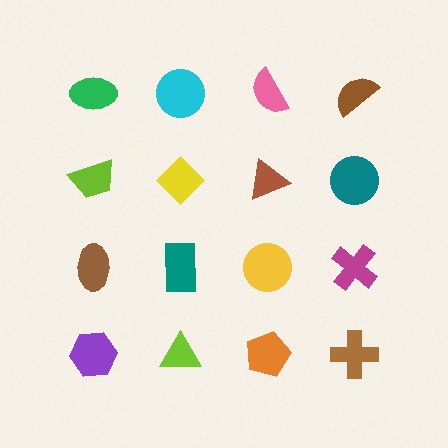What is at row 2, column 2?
A yellow diamond.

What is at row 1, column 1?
A green ellipse.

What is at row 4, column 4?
A brown cross.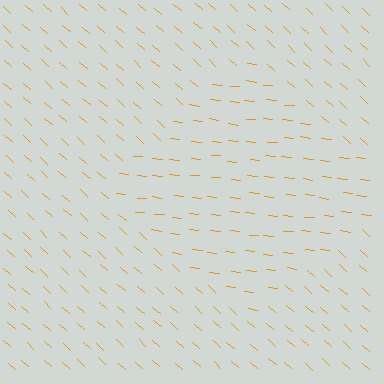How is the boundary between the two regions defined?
The boundary is defined purely by a change in line orientation (approximately 35 degrees difference). All lines are the same color and thickness.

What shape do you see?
I see a diamond.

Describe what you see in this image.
The image is filled with small orange line segments. A diamond region in the image has lines oriented differently from the surrounding lines, creating a visible texture boundary.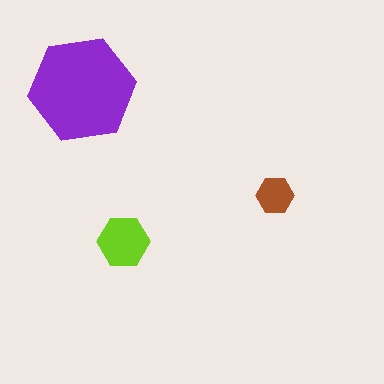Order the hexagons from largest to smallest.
the purple one, the lime one, the brown one.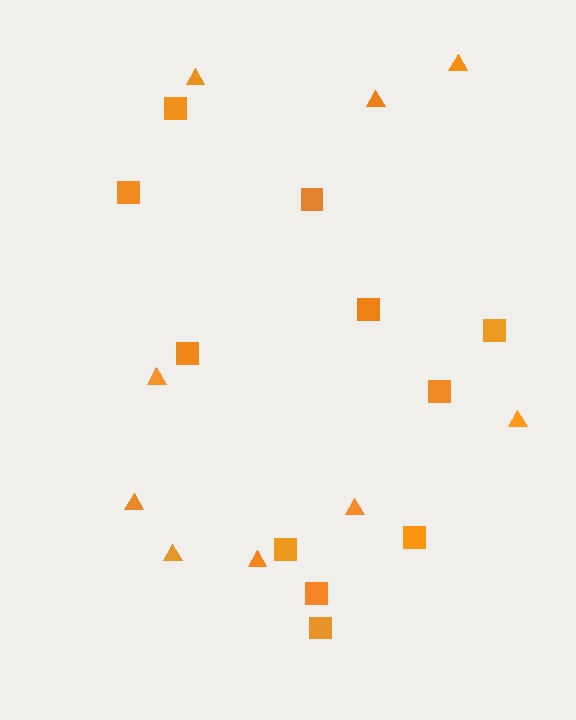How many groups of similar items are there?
There are 2 groups: one group of triangles (9) and one group of squares (11).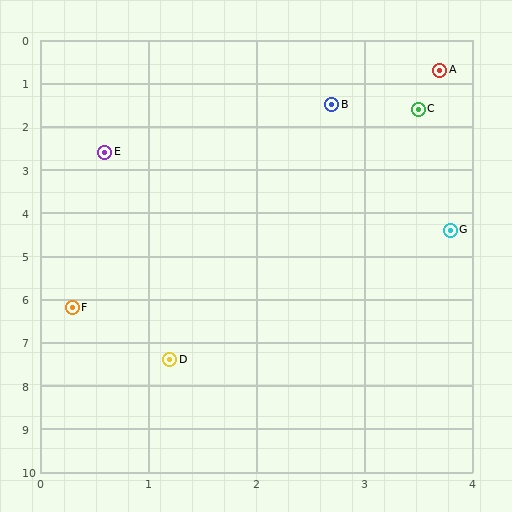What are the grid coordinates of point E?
Point E is at approximately (0.6, 2.6).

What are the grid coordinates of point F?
Point F is at approximately (0.3, 6.2).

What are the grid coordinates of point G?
Point G is at approximately (3.8, 4.4).